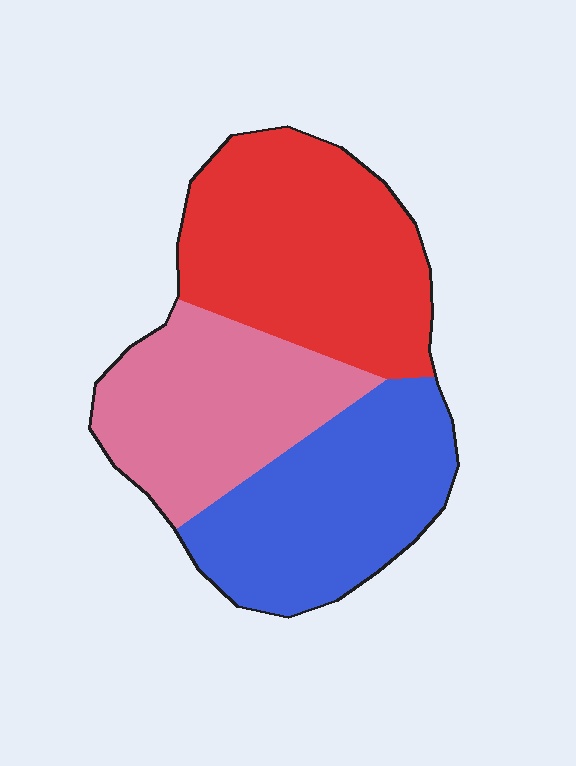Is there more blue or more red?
Red.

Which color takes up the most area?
Red, at roughly 40%.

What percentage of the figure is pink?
Pink takes up about one third (1/3) of the figure.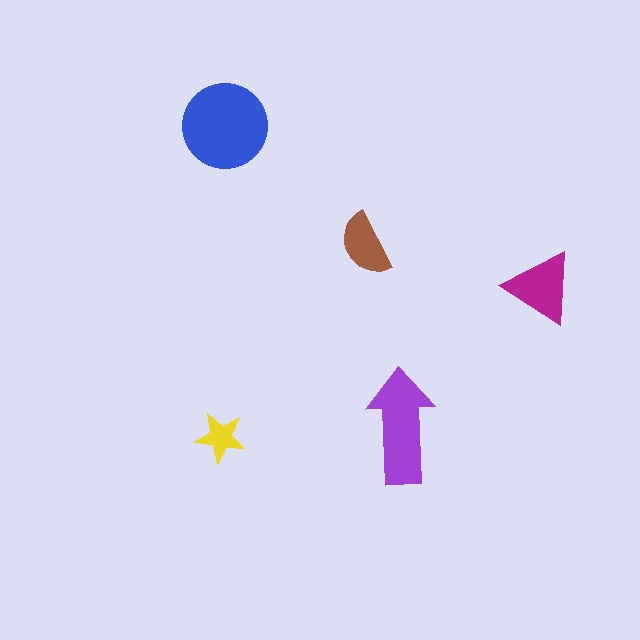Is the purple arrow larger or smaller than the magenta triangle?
Larger.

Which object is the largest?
The blue circle.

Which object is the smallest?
The yellow star.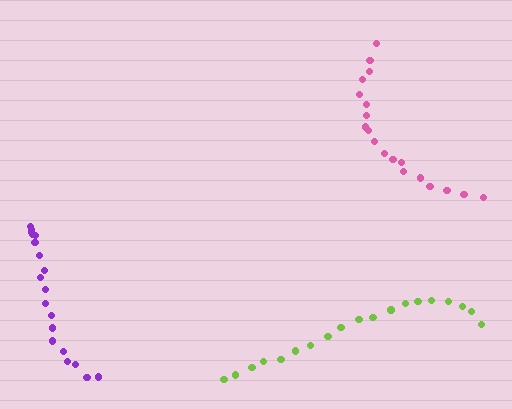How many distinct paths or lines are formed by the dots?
There are 3 distinct paths.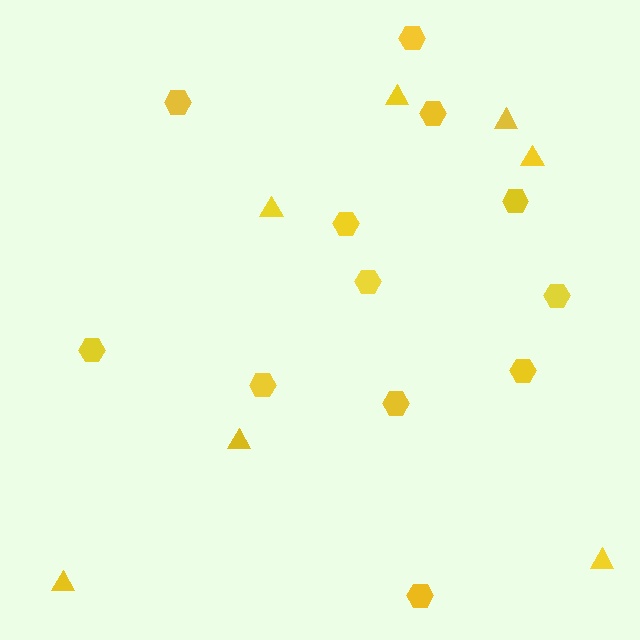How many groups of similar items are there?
There are 2 groups: one group of hexagons (12) and one group of triangles (7).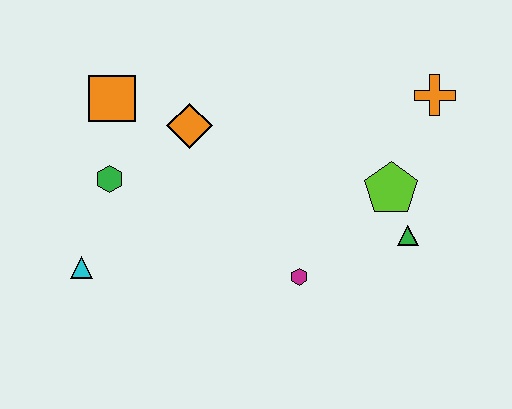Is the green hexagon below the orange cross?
Yes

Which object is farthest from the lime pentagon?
The cyan triangle is farthest from the lime pentagon.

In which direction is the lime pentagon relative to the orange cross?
The lime pentagon is below the orange cross.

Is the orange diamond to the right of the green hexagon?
Yes